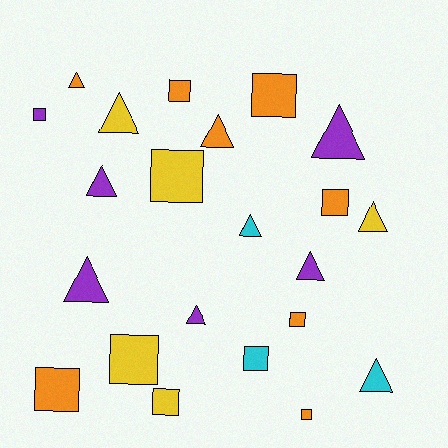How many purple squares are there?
There is 1 purple square.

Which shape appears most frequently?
Triangle, with 11 objects.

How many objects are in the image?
There are 22 objects.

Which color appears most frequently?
Orange, with 8 objects.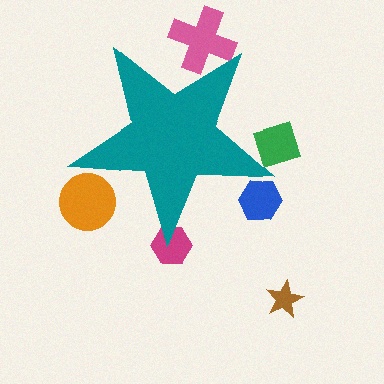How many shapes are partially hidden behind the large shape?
5 shapes are partially hidden.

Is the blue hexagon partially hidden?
Yes, the blue hexagon is partially hidden behind the teal star.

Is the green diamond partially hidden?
Yes, the green diamond is partially hidden behind the teal star.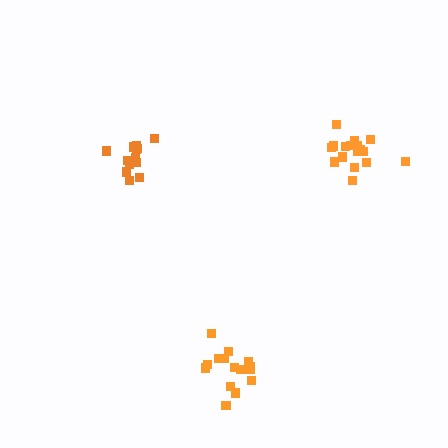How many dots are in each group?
Group 1: 14 dots, Group 2: 15 dots, Group 3: 19 dots (48 total).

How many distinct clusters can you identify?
There are 3 distinct clusters.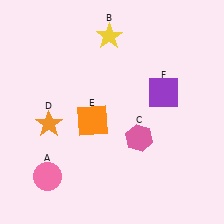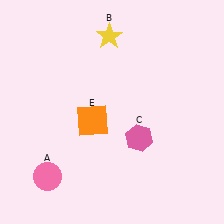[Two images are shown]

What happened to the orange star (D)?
The orange star (D) was removed in Image 2. It was in the bottom-left area of Image 1.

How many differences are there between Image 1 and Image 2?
There are 2 differences between the two images.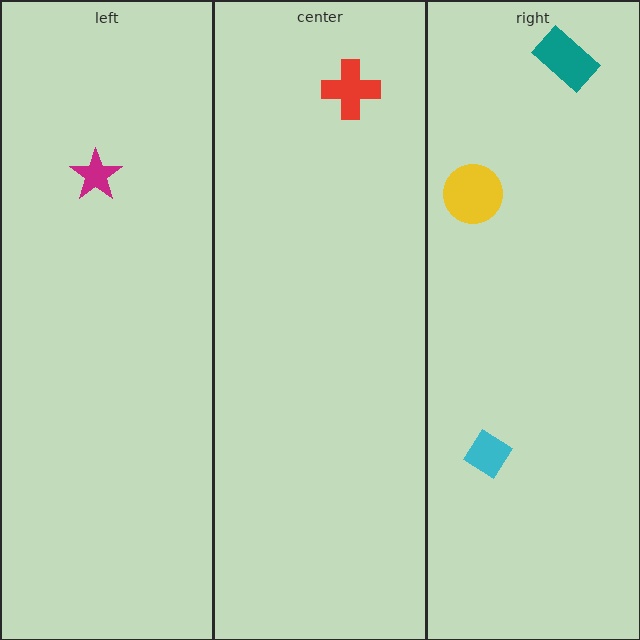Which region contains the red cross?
The center region.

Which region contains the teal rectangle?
The right region.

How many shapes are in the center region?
1.